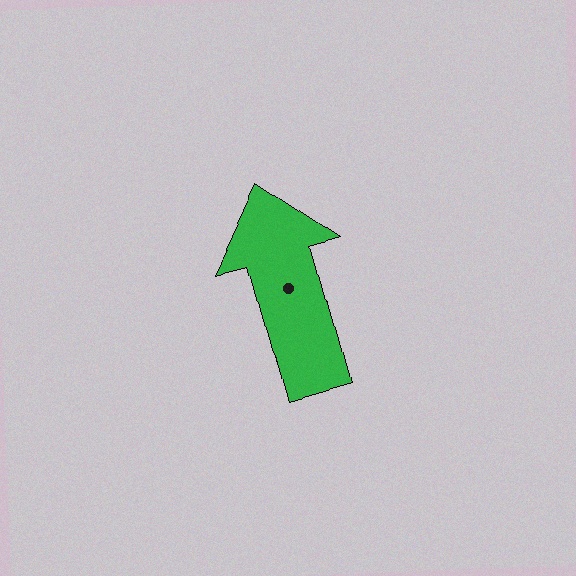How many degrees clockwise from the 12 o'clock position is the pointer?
Approximately 344 degrees.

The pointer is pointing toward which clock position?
Roughly 11 o'clock.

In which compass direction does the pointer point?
North.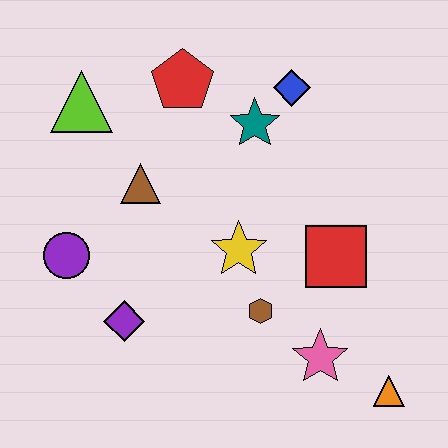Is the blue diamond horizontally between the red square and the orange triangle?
No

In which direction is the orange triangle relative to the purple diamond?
The orange triangle is to the right of the purple diamond.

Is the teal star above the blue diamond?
No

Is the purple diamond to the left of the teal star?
Yes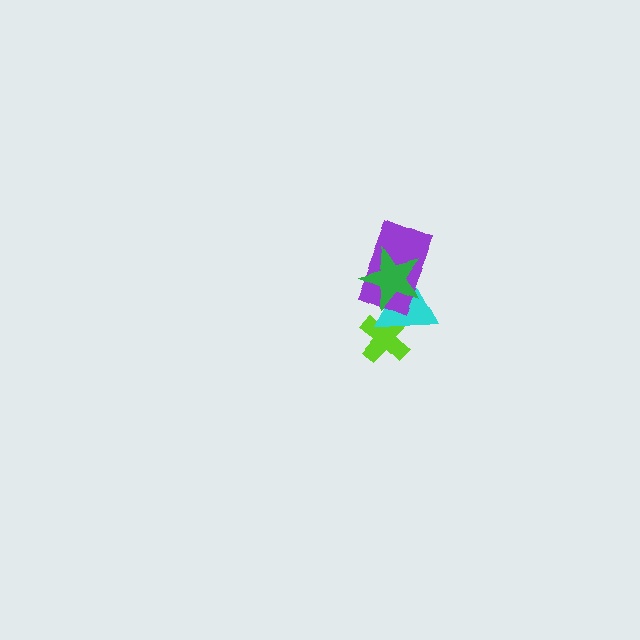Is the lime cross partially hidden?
Yes, it is partially covered by another shape.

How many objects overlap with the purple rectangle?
2 objects overlap with the purple rectangle.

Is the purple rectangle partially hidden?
Yes, it is partially covered by another shape.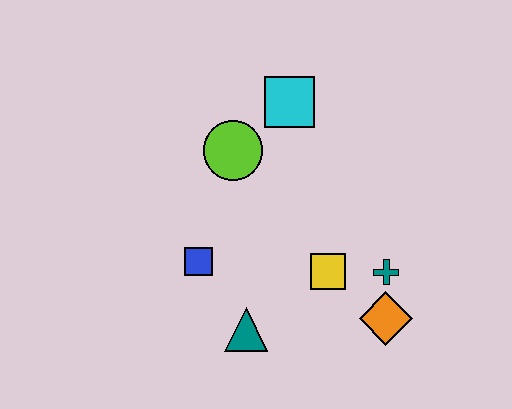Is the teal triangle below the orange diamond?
Yes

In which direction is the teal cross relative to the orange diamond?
The teal cross is above the orange diamond.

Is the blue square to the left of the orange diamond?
Yes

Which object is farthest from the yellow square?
The cyan square is farthest from the yellow square.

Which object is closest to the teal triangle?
The blue square is closest to the teal triangle.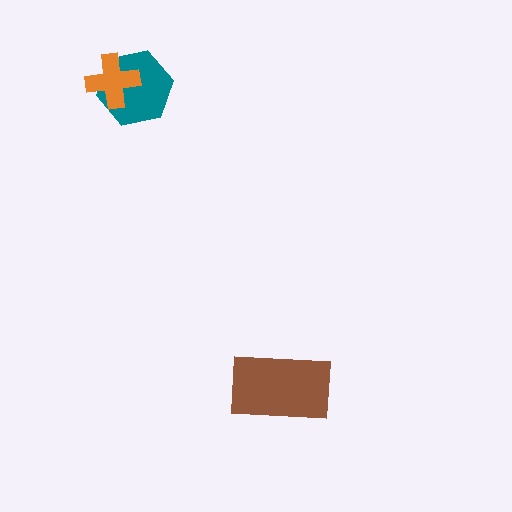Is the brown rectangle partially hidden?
No, no other shape covers it.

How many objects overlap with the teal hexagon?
1 object overlaps with the teal hexagon.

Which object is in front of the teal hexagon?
The orange cross is in front of the teal hexagon.